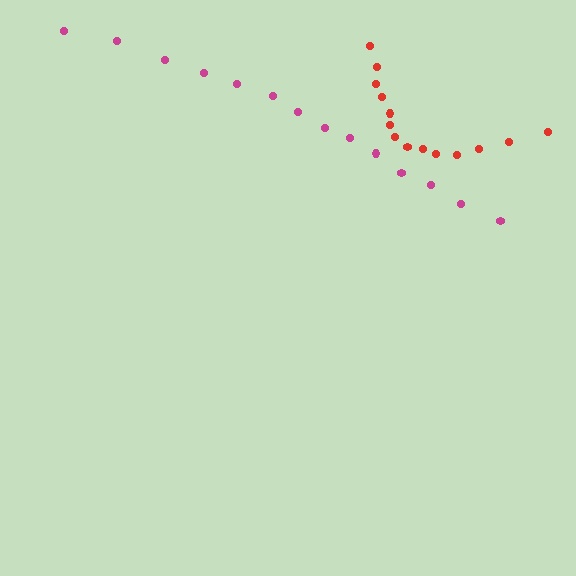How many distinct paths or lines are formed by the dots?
There are 2 distinct paths.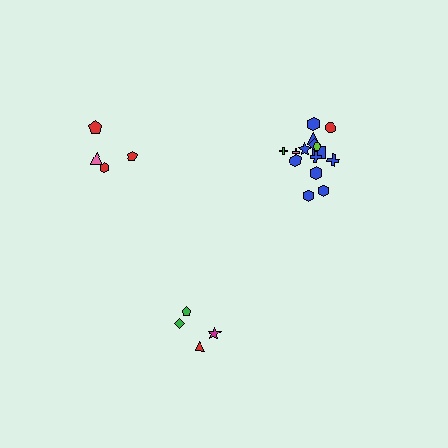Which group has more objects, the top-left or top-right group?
The top-right group.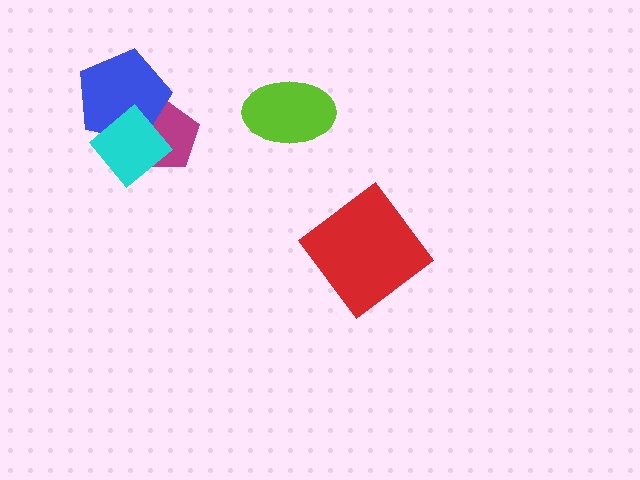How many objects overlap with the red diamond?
0 objects overlap with the red diamond.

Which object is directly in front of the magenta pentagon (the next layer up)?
The blue pentagon is directly in front of the magenta pentagon.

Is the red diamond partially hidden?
No, no other shape covers it.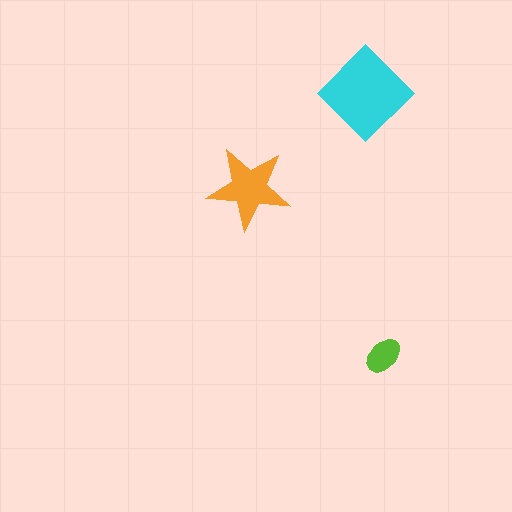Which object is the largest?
The cyan diamond.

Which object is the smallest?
The lime ellipse.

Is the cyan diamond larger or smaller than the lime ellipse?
Larger.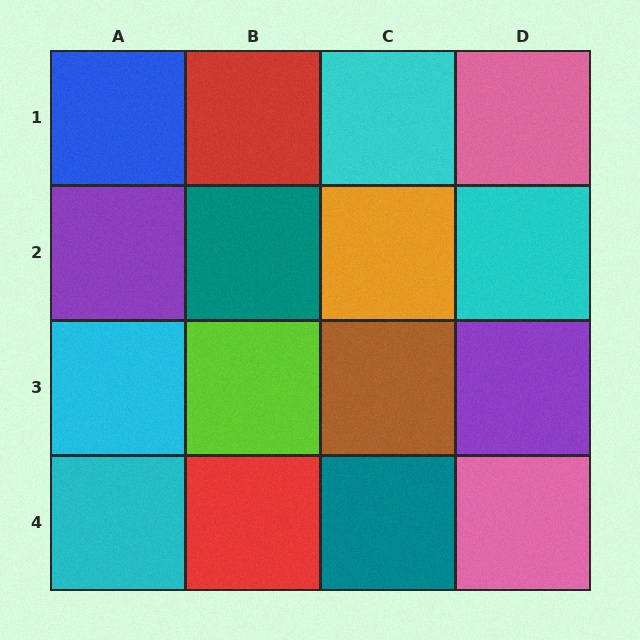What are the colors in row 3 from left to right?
Cyan, lime, brown, purple.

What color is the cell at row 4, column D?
Pink.